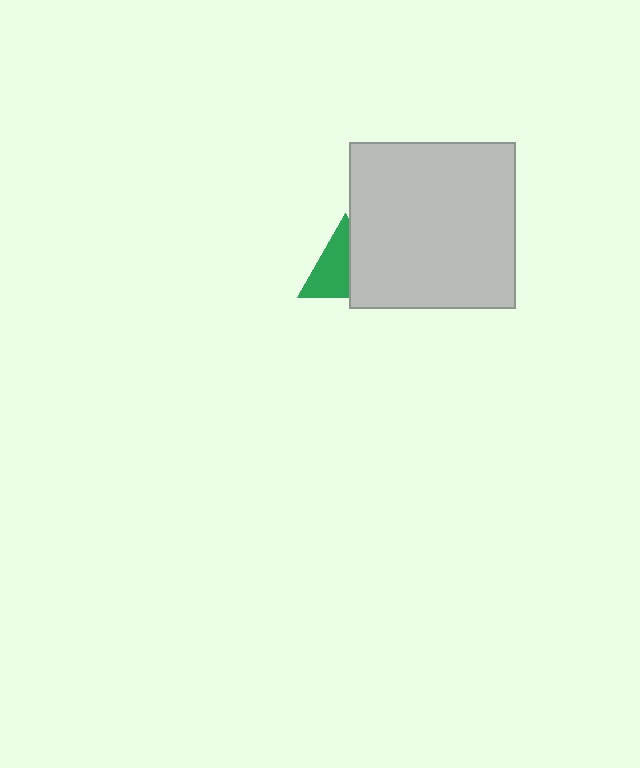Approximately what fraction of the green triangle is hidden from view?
Roughly 42% of the green triangle is hidden behind the light gray square.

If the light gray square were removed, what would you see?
You would see the complete green triangle.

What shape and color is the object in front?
The object in front is a light gray square.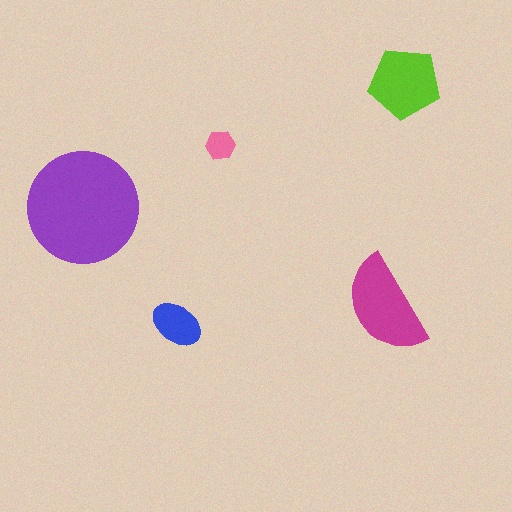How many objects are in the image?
There are 5 objects in the image.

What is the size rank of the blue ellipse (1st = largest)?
4th.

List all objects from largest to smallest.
The purple circle, the magenta semicircle, the lime pentagon, the blue ellipse, the pink hexagon.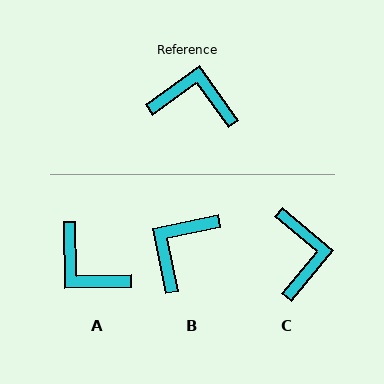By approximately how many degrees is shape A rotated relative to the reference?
Approximately 145 degrees counter-clockwise.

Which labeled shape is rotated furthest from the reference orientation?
A, about 145 degrees away.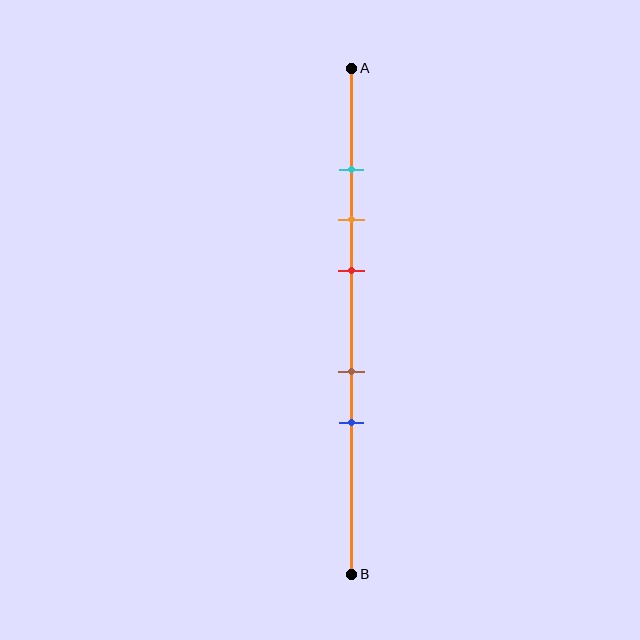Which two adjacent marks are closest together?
The cyan and orange marks are the closest adjacent pair.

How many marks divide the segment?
There are 5 marks dividing the segment.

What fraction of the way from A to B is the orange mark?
The orange mark is approximately 30% (0.3) of the way from A to B.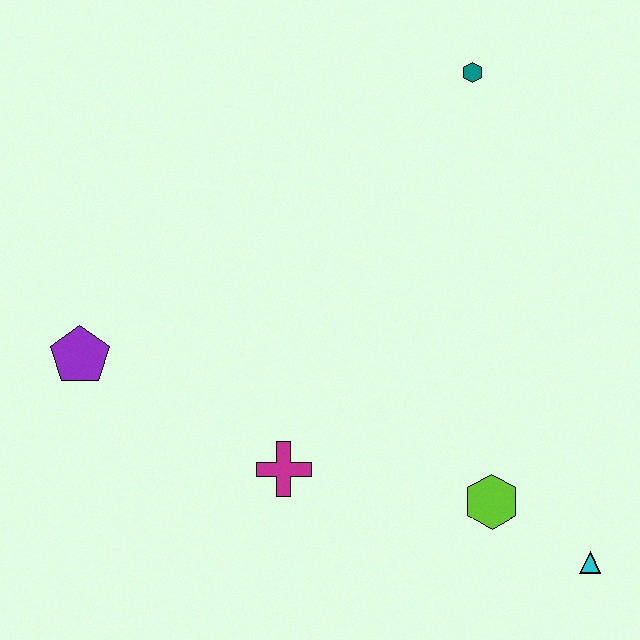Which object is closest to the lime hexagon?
The cyan triangle is closest to the lime hexagon.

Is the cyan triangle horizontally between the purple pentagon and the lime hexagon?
No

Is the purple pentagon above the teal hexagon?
No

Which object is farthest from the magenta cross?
The teal hexagon is farthest from the magenta cross.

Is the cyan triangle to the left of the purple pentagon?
No